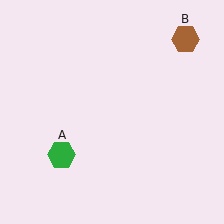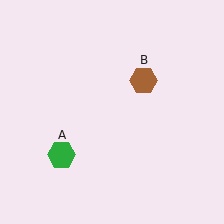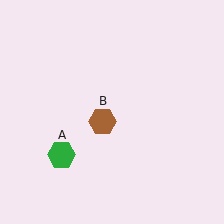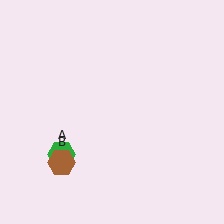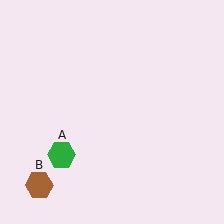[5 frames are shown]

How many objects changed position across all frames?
1 object changed position: brown hexagon (object B).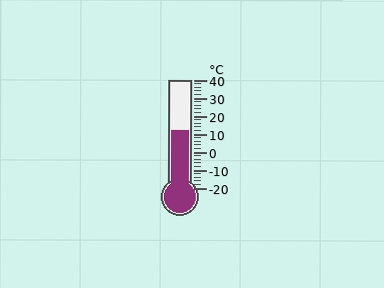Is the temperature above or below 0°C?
The temperature is above 0°C.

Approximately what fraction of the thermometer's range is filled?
The thermometer is filled to approximately 55% of its range.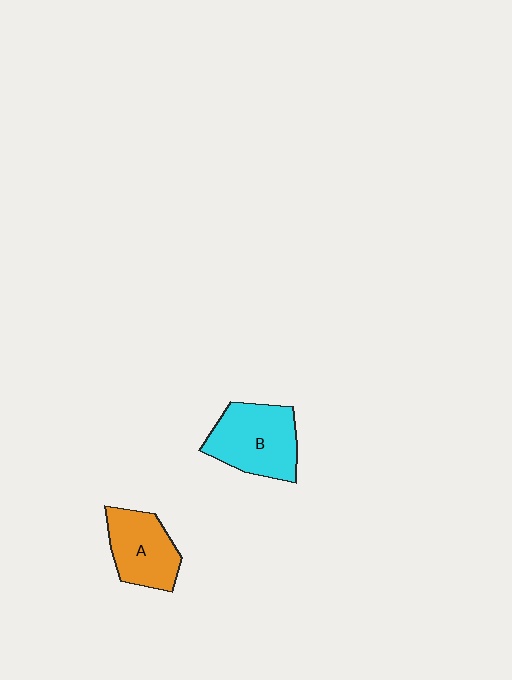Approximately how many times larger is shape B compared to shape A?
Approximately 1.2 times.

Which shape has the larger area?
Shape B (cyan).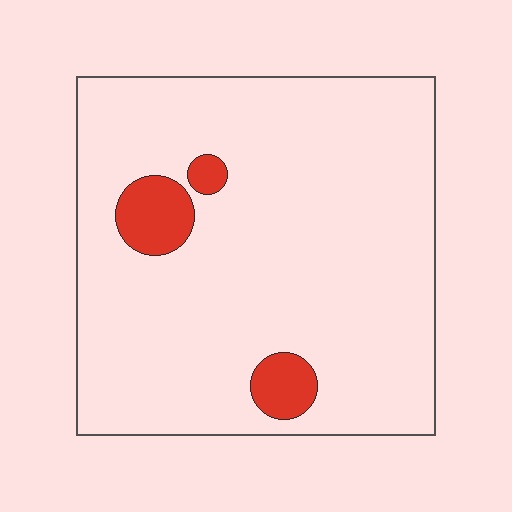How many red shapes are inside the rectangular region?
3.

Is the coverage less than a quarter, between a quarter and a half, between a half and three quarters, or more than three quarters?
Less than a quarter.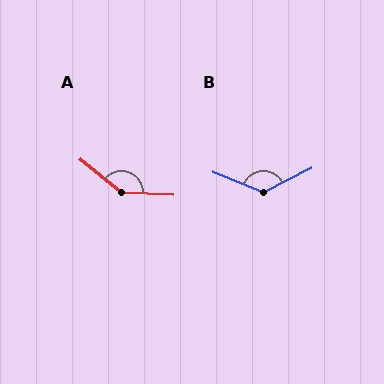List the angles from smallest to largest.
B (131°), A (144°).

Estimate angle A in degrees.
Approximately 144 degrees.